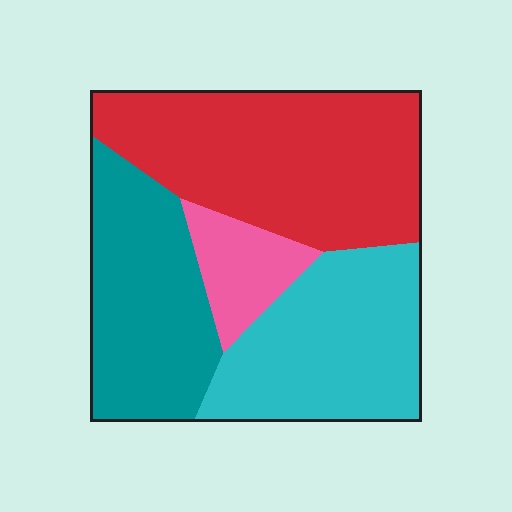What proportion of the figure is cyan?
Cyan takes up between a sixth and a third of the figure.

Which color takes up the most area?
Red, at roughly 40%.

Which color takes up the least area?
Pink, at roughly 10%.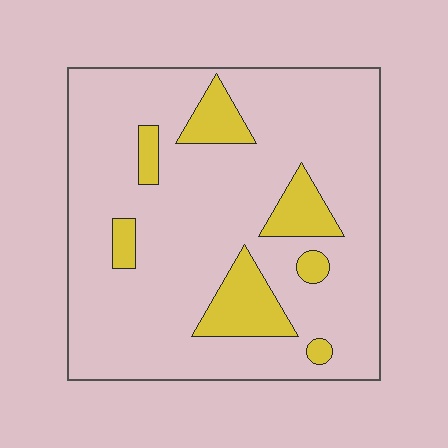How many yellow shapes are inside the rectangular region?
7.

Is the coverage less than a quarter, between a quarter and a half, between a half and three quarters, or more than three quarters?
Less than a quarter.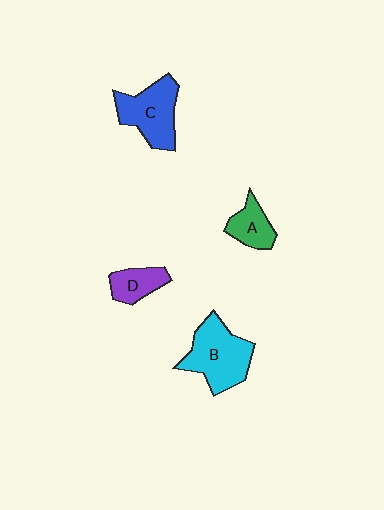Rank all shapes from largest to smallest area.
From largest to smallest: B (cyan), C (blue), A (green), D (purple).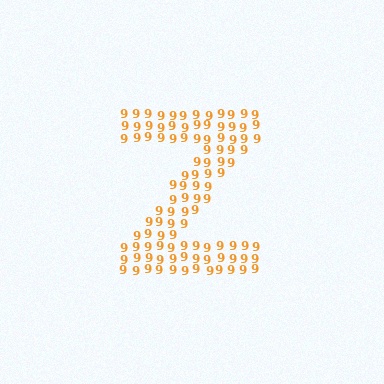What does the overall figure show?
The overall figure shows the letter Z.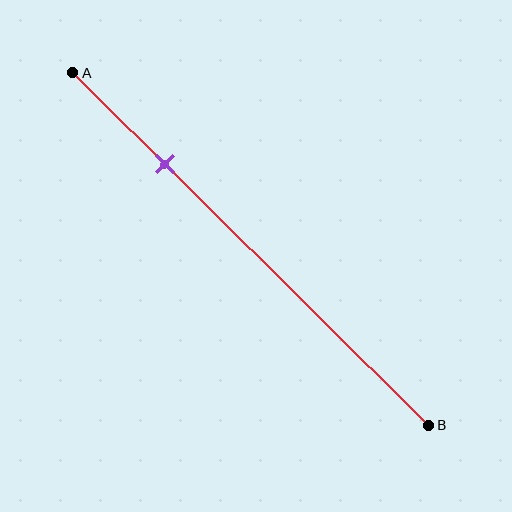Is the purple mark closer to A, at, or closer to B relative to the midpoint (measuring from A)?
The purple mark is closer to point A than the midpoint of segment AB.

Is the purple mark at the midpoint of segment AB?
No, the mark is at about 25% from A, not at the 50% midpoint.